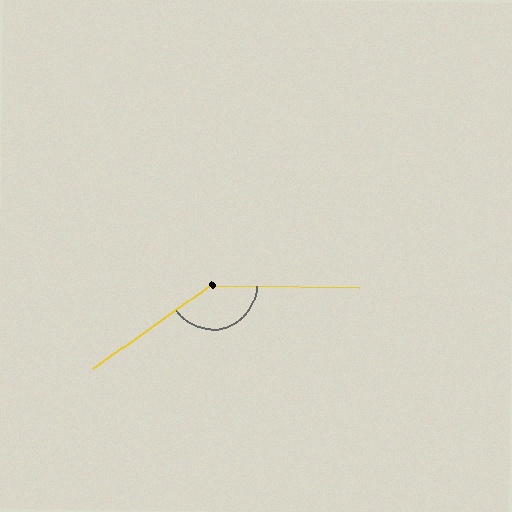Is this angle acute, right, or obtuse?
It is obtuse.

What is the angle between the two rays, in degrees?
Approximately 144 degrees.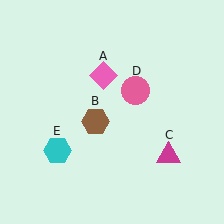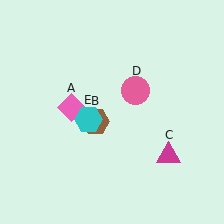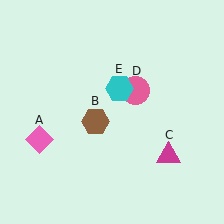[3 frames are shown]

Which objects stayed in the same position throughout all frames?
Brown hexagon (object B) and magenta triangle (object C) and pink circle (object D) remained stationary.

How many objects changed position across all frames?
2 objects changed position: pink diamond (object A), cyan hexagon (object E).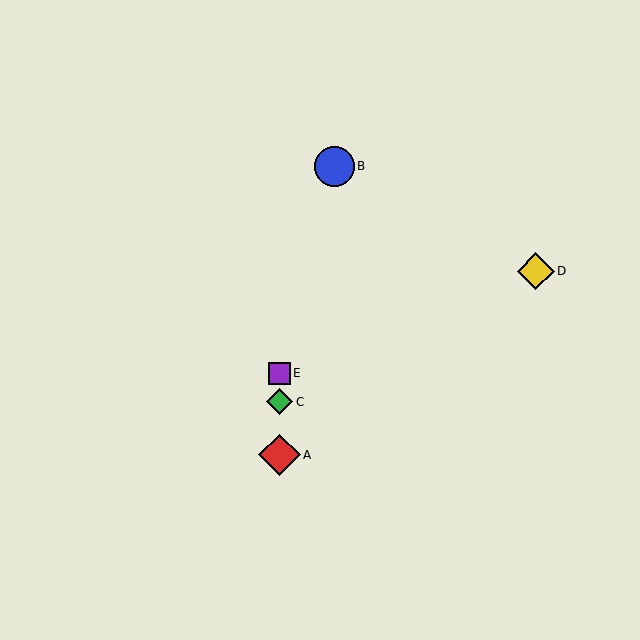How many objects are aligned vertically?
3 objects (A, C, E) are aligned vertically.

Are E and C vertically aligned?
Yes, both are at x≈279.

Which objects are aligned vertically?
Objects A, C, E are aligned vertically.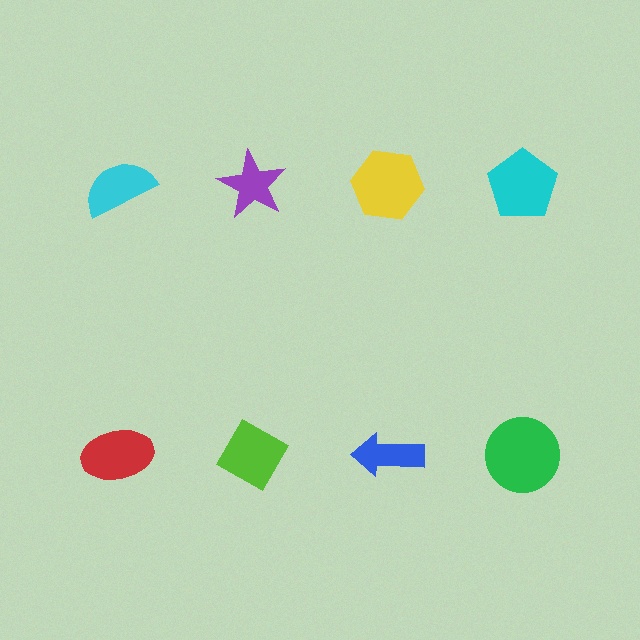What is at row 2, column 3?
A blue arrow.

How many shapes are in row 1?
4 shapes.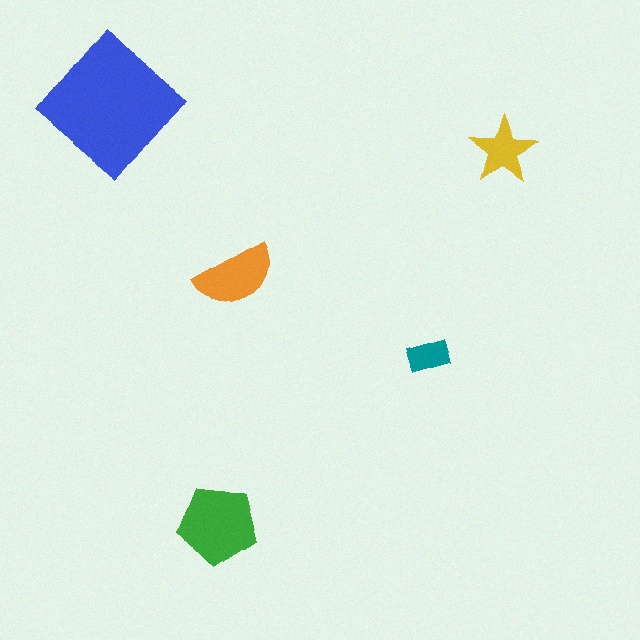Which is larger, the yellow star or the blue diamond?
The blue diamond.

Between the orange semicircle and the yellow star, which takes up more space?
The orange semicircle.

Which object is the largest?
The blue diamond.